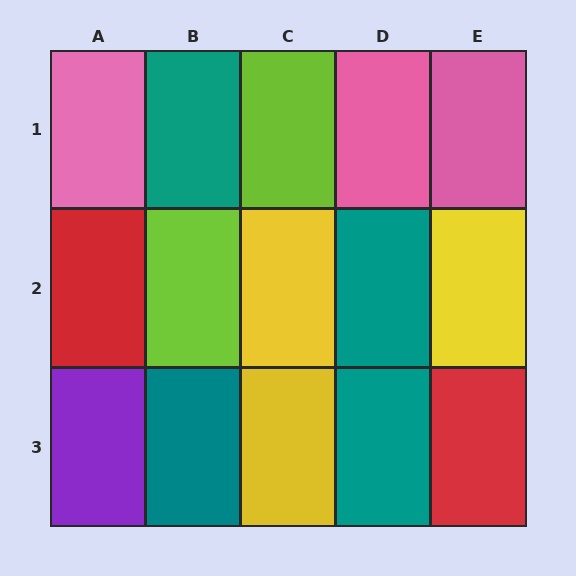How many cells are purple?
1 cell is purple.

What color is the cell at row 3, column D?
Teal.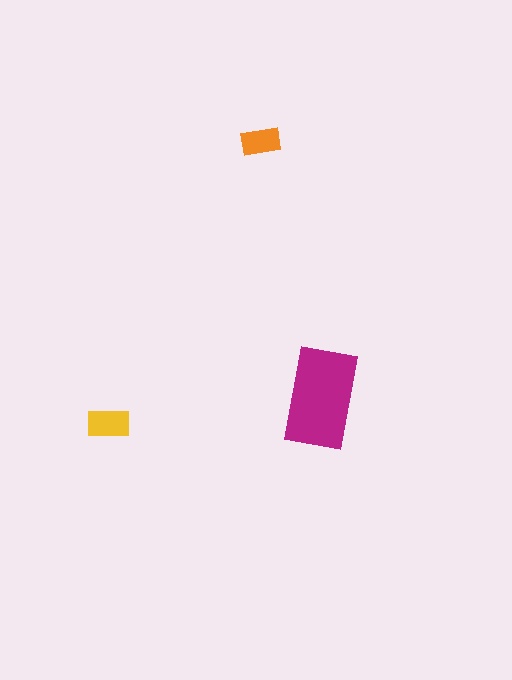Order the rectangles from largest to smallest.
the magenta one, the yellow one, the orange one.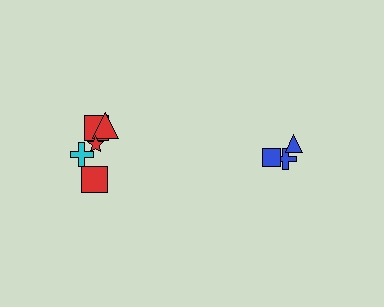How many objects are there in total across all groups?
There are 8 objects.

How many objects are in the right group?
There are 3 objects.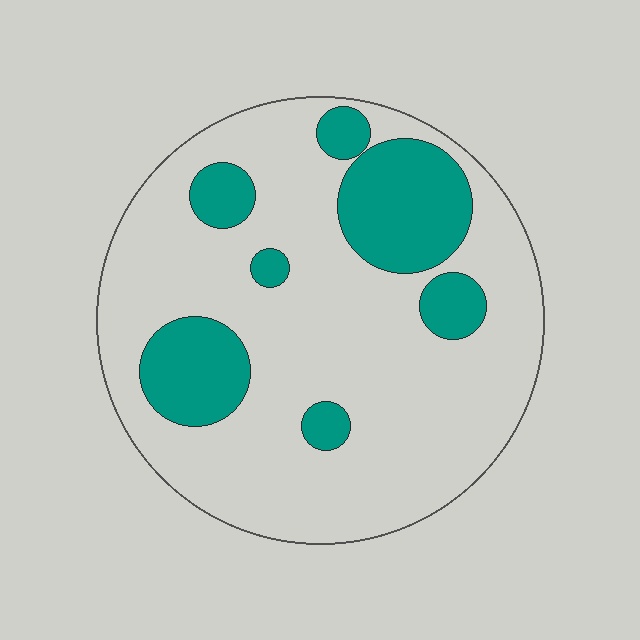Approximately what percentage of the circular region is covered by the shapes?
Approximately 25%.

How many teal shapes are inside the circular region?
7.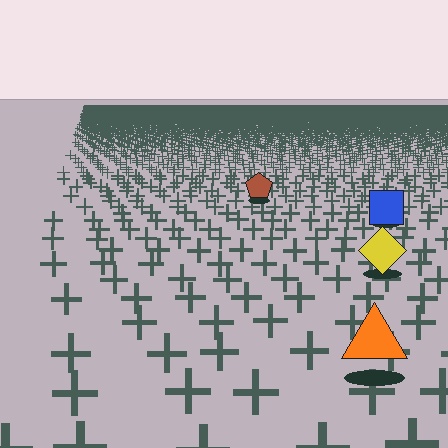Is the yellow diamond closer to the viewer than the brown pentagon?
Yes. The yellow diamond is closer — you can tell from the texture gradient: the ground texture is coarser near it.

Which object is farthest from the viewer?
The brown pentagon is farthest from the viewer. It appears smaller and the ground texture around it is denser.